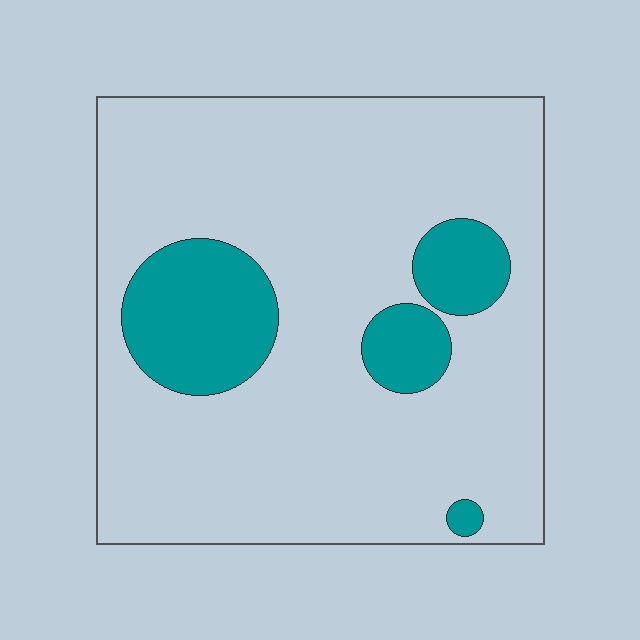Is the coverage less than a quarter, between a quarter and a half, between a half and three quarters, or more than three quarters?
Less than a quarter.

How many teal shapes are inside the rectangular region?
4.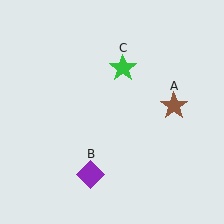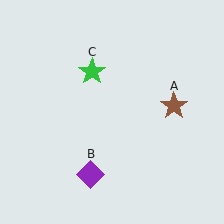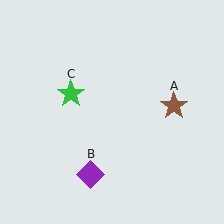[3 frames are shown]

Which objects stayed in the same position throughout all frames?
Brown star (object A) and purple diamond (object B) remained stationary.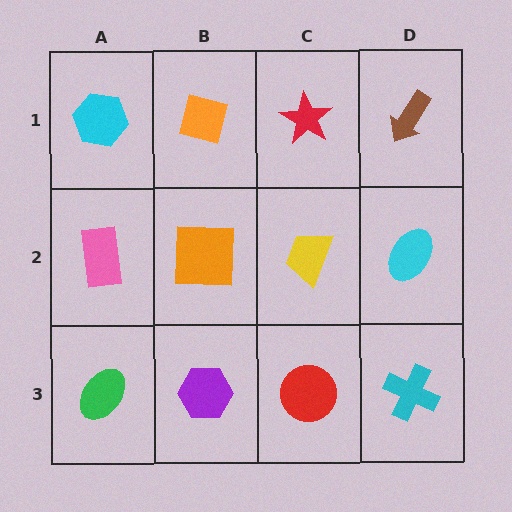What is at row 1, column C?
A red star.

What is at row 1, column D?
A brown arrow.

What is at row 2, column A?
A pink rectangle.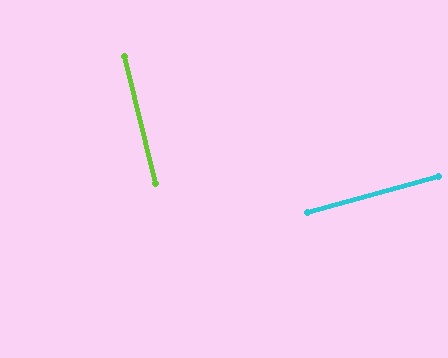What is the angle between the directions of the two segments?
Approximately 89 degrees.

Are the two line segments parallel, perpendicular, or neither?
Perpendicular — they meet at approximately 89°.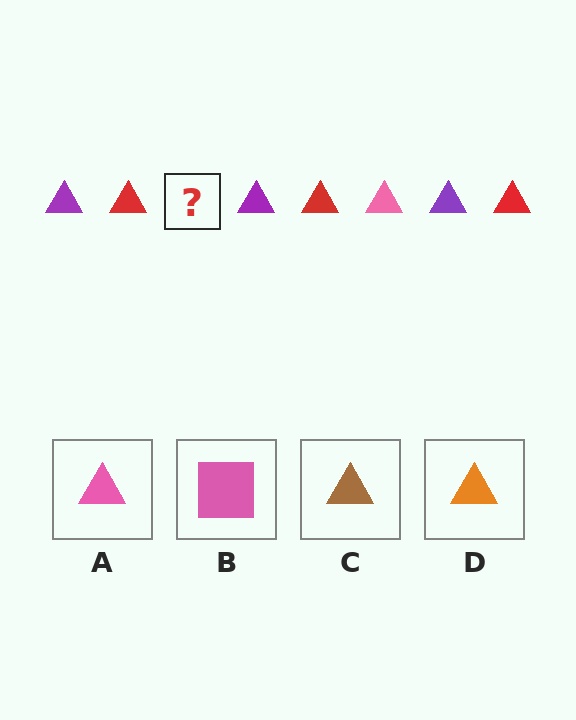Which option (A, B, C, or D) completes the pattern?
A.